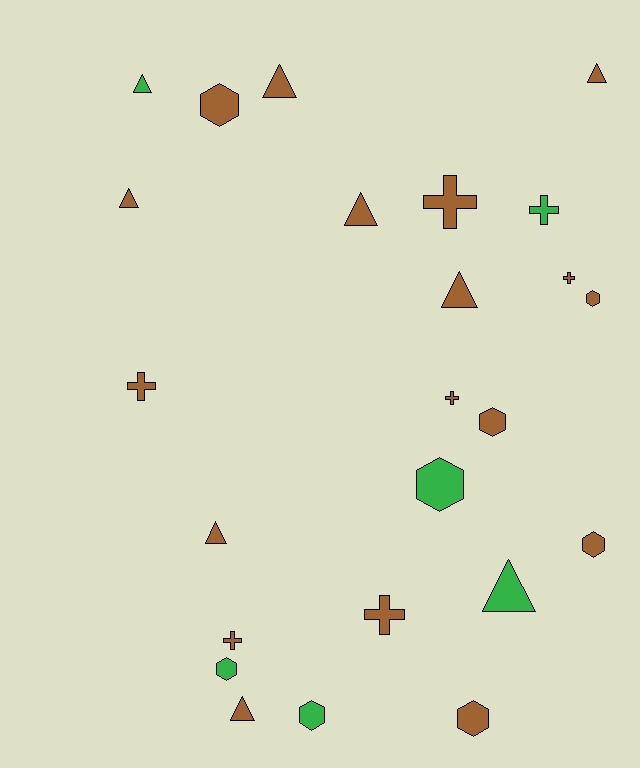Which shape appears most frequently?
Triangle, with 9 objects.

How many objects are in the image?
There are 24 objects.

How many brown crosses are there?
There are 6 brown crosses.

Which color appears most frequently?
Brown, with 18 objects.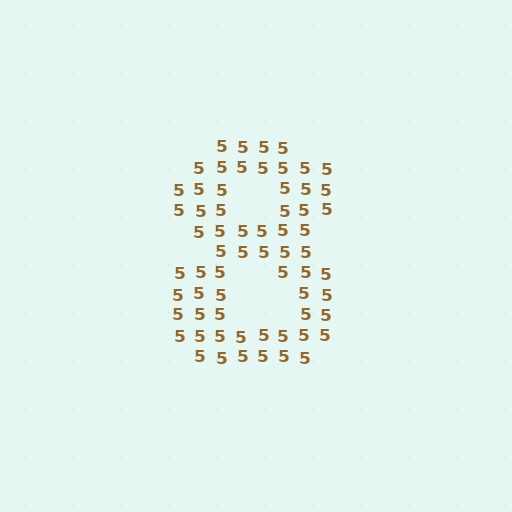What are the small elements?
The small elements are digit 5's.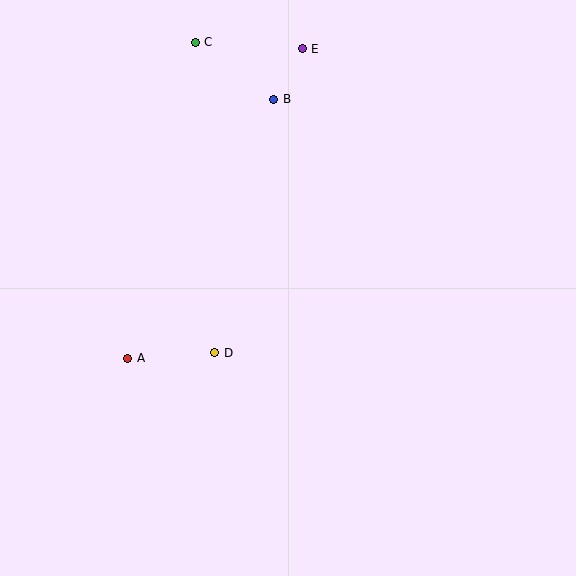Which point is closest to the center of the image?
Point D at (215, 353) is closest to the center.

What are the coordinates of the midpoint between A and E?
The midpoint between A and E is at (215, 204).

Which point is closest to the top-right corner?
Point E is closest to the top-right corner.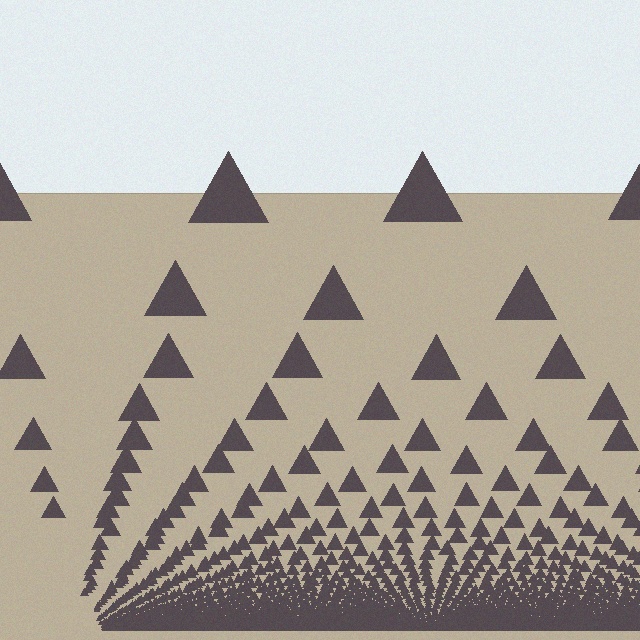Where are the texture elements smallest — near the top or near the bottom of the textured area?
Near the bottom.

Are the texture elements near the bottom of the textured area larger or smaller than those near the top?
Smaller. The gradient is inverted — elements near the bottom are smaller and denser.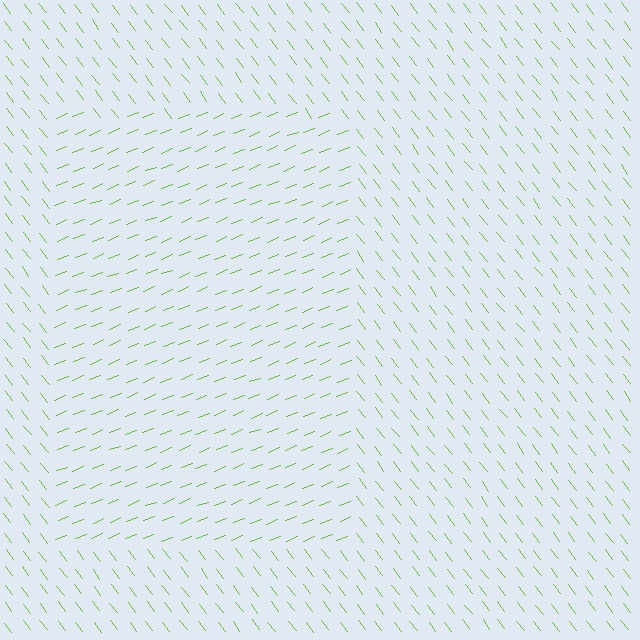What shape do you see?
I see a rectangle.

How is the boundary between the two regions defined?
The boundary is defined purely by a change in line orientation (approximately 74 degrees difference). All lines are the same color and thickness.